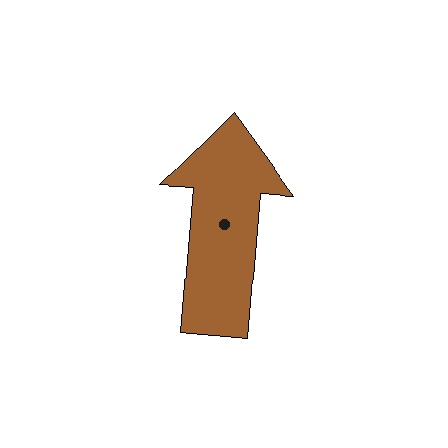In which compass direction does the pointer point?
North.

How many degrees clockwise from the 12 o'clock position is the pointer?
Approximately 5 degrees.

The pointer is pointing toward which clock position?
Roughly 12 o'clock.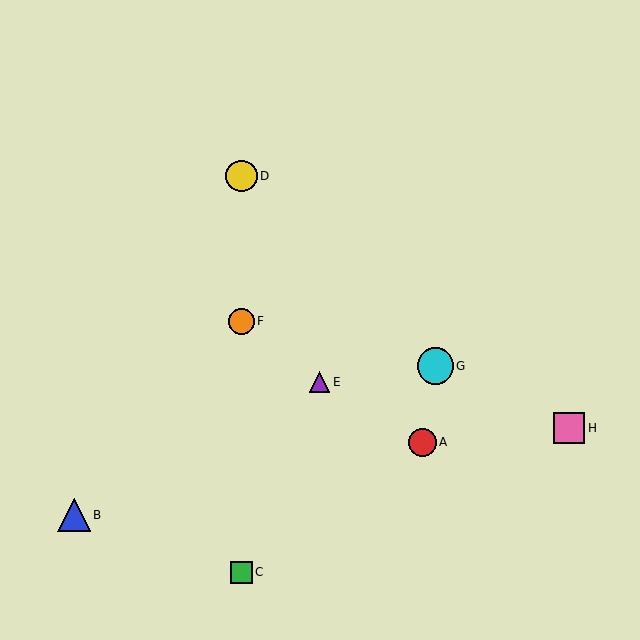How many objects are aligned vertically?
3 objects (C, D, F) are aligned vertically.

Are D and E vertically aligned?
No, D is at x≈241 and E is at x≈319.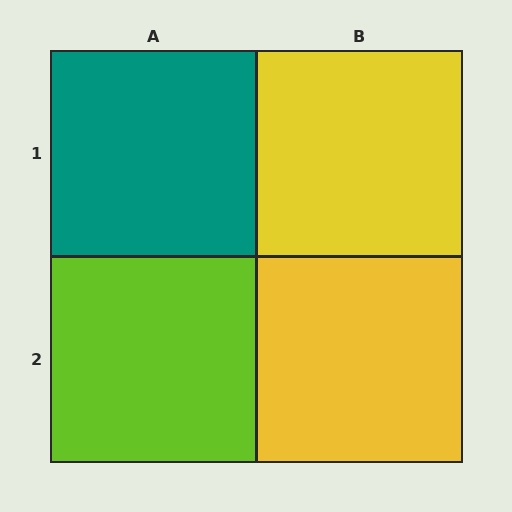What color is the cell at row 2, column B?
Yellow.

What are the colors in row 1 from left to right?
Teal, yellow.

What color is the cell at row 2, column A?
Lime.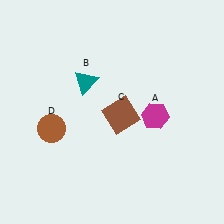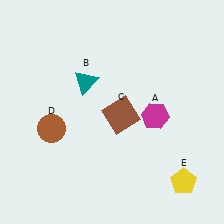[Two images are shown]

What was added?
A yellow pentagon (E) was added in Image 2.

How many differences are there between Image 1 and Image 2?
There is 1 difference between the two images.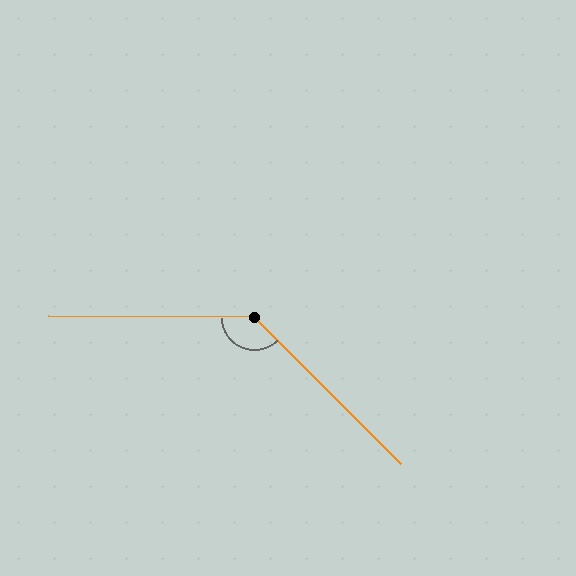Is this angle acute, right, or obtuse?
It is obtuse.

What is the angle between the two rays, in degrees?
Approximately 135 degrees.